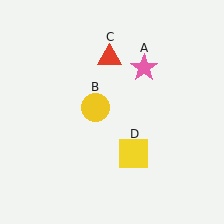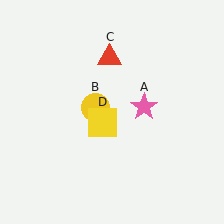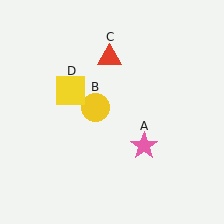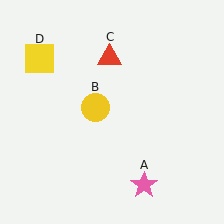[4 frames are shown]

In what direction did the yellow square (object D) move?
The yellow square (object D) moved up and to the left.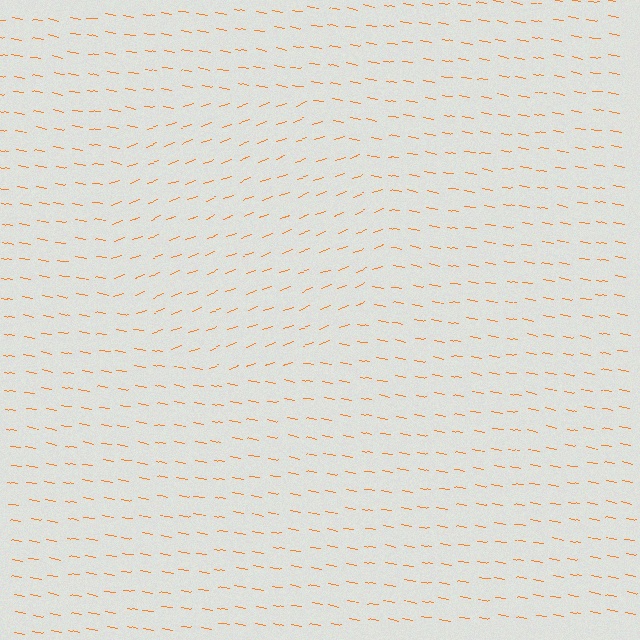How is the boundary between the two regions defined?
The boundary is defined purely by a change in line orientation (approximately 30 degrees difference). All lines are the same color and thickness.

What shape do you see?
I see a circle.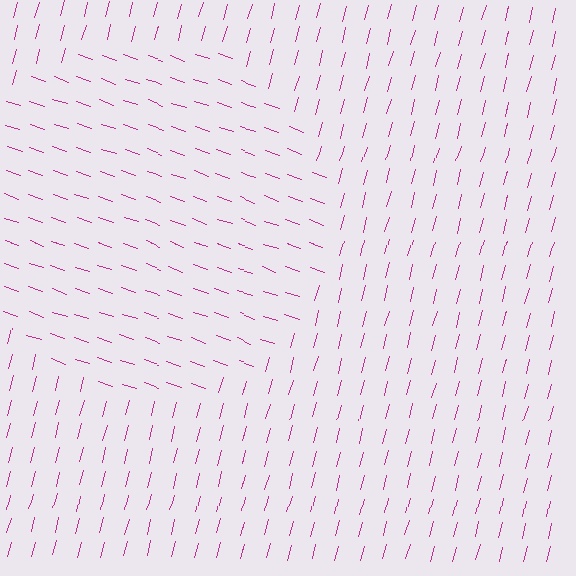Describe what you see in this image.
The image is filled with small magenta line segments. A circle region in the image has lines oriented differently from the surrounding lines, creating a visible texture boundary.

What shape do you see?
I see a circle.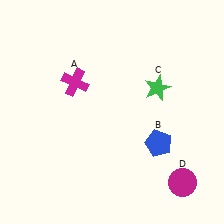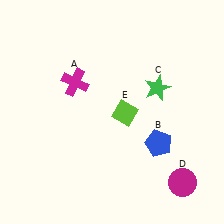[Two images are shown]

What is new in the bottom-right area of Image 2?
A lime diamond (E) was added in the bottom-right area of Image 2.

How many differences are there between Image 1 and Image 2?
There is 1 difference between the two images.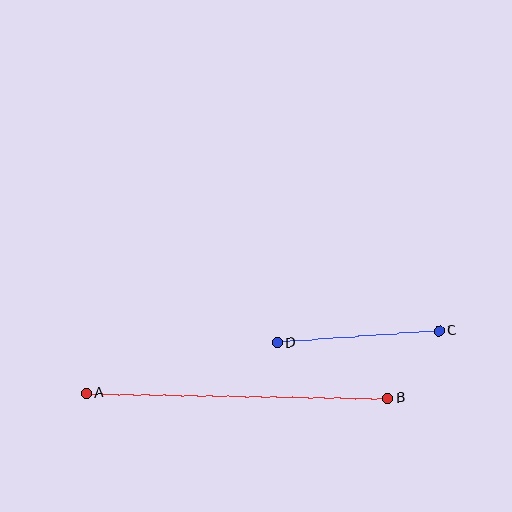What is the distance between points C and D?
The distance is approximately 162 pixels.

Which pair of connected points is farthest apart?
Points A and B are farthest apart.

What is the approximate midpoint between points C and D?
The midpoint is at approximately (358, 337) pixels.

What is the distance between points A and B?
The distance is approximately 301 pixels.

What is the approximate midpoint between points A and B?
The midpoint is at approximately (237, 396) pixels.